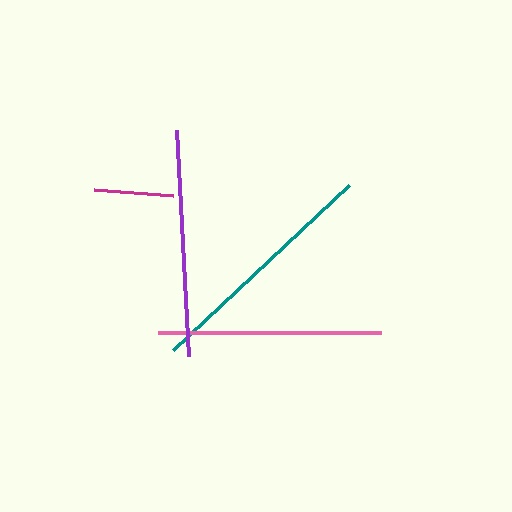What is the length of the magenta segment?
The magenta segment is approximately 79 pixels long.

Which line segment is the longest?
The teal line is the longest at approximately 241 pixels.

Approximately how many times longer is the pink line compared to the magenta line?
The pink line is approximately 2.8 times the length of the magenta line.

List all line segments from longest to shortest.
From longest to shortest: teal, purple, pink, magenta.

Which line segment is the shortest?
The magenta line is the shortest at approximately 79 pixels.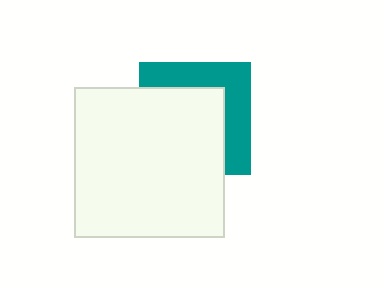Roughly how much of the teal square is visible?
A small part of it is visible (roughly 41%).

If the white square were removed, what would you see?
You would see the complete teal square.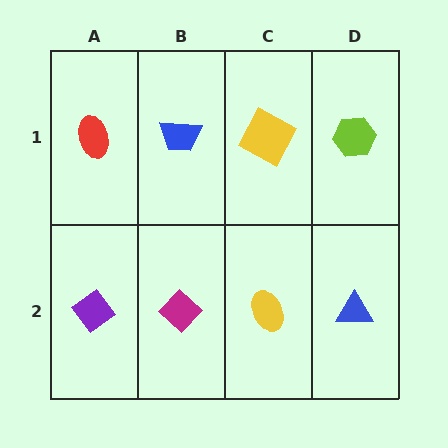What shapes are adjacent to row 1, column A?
A purple diamond (row 2, column A), a blue trapezoid (row 1, column B).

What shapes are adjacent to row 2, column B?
A blue trapezoid (row 1, column B), a purple diamond (row 2, column A), a yellow ellipse (row 2, column C).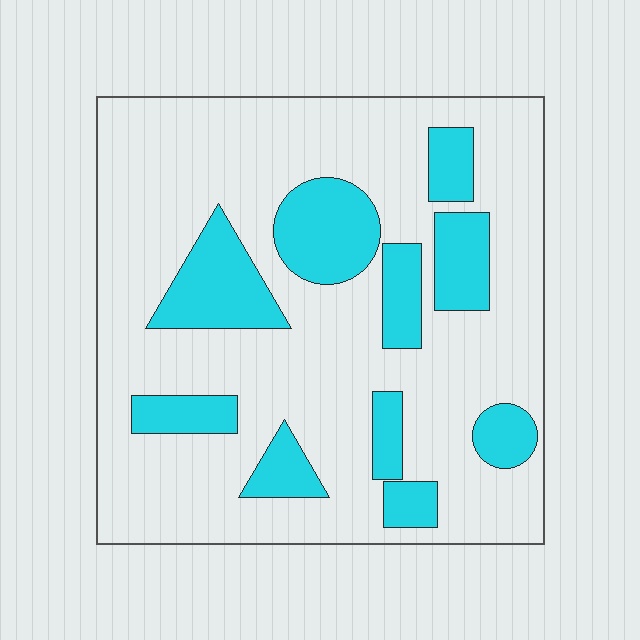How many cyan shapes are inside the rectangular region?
10.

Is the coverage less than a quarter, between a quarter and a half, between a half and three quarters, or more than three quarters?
Less than a quarter.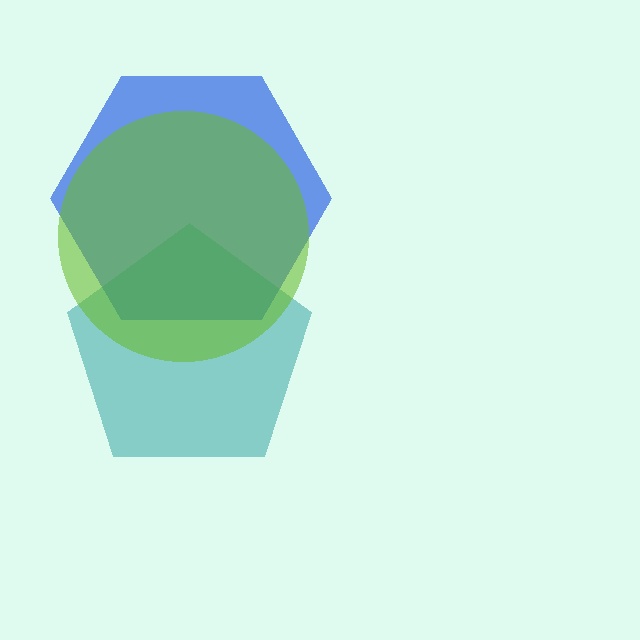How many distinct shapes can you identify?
There are 3 distinct shapes: a blue hexagon, a teal pentagon, a lime circle.